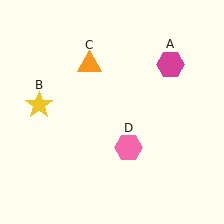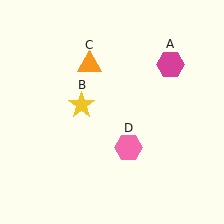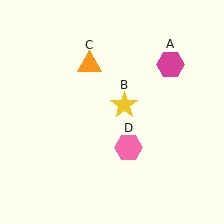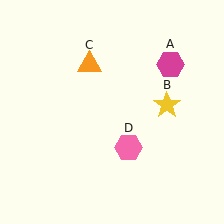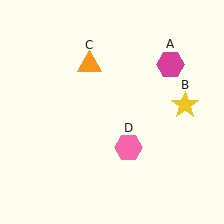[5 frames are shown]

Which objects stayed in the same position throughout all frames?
Magenta hexagon (object A) and orange triangle (object C) and pink hexagon (object D) remained stationary.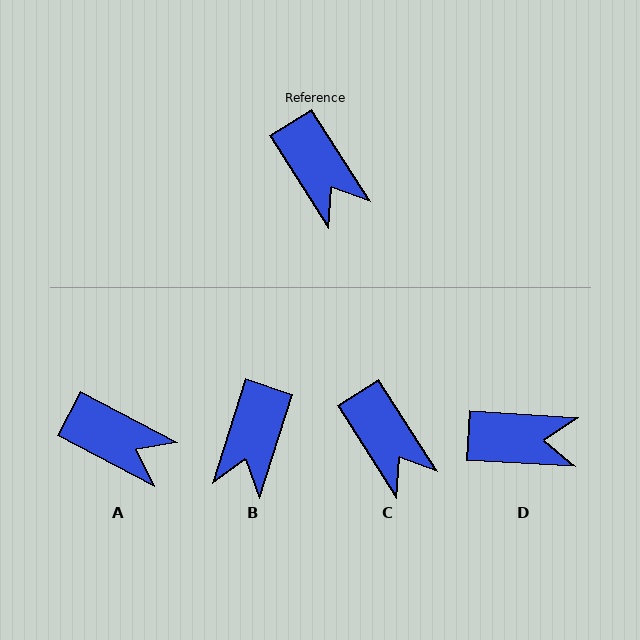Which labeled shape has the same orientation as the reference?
C.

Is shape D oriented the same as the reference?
No, it is off by about 54 degrees.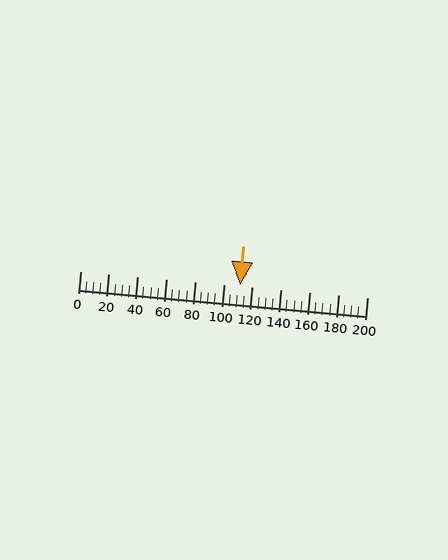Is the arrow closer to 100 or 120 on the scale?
The arrow is closer to 120.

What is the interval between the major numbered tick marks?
The major tick marks are spaced 20 units apart.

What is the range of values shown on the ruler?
The ruler shows values from 0 to 200.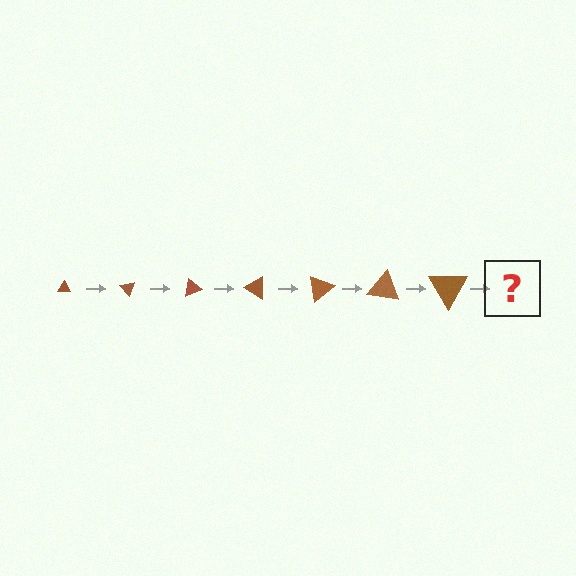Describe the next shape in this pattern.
It should be a triangle, larger than the previous one and rotated 350 degrees from the start.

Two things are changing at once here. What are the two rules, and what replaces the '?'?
The two rules are that the triangle grows larger each step and it rotates 50 degrees each step. The '?' should be a triangle, larger than the previous one and rotated 350 degrees from the start.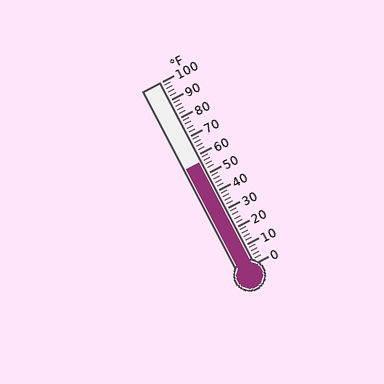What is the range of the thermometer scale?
The thermometer scale ranges from 0°F to 100°F.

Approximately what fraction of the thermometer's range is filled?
The thermometer is filled to approximately 55% of its range.